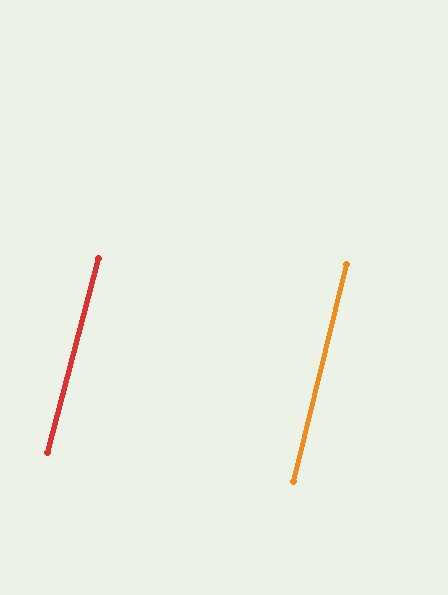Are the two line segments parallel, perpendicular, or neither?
Parallel — their directions differ by only 1.0°.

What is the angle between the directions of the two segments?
Approximately 1 degree.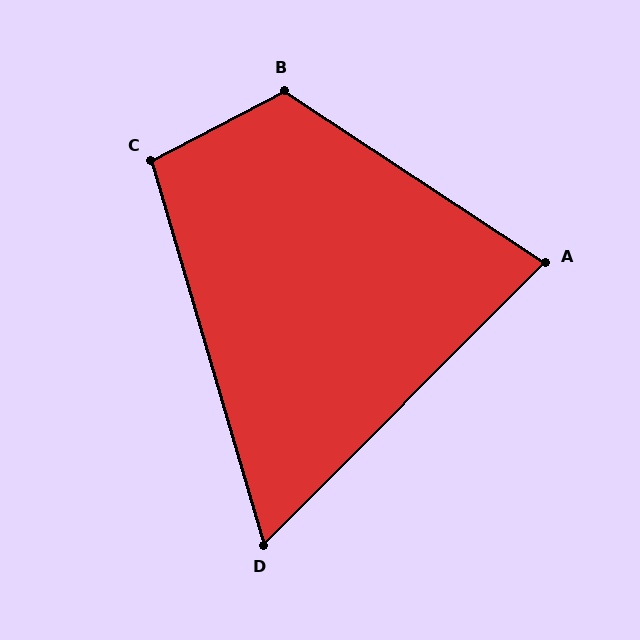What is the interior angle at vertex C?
Approximately 101 degrees (obtuse).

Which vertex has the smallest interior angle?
D, at approximately 61 degrees.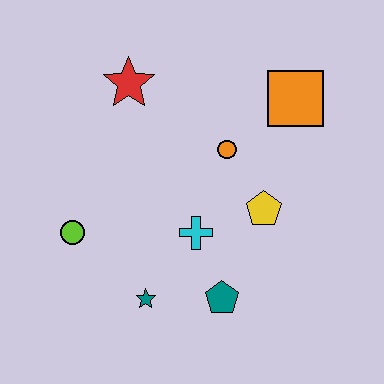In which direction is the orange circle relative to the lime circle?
The orange circle is to the right of the lime circle.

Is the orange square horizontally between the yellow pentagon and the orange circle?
No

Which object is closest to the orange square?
The orange circle is closest to the orange square.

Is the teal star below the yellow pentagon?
Yes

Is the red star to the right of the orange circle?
No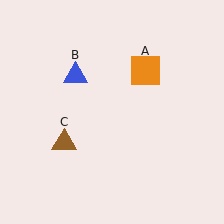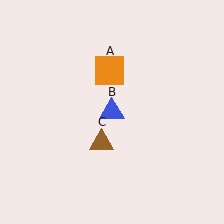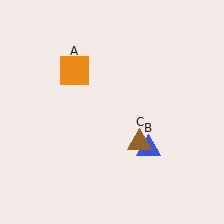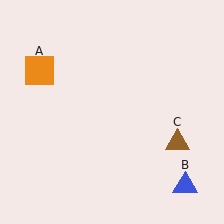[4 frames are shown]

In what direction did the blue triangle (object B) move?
The blue triangle (object B) moved down and to the right.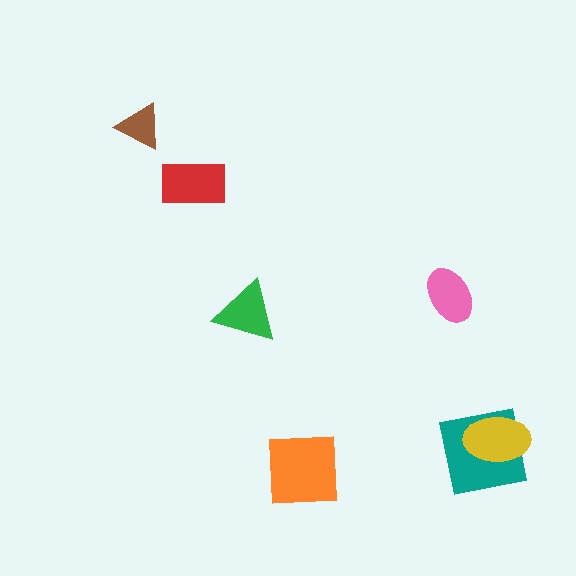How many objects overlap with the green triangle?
0 objects overlap with the green triangle.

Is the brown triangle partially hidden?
No, no other shape covers it.